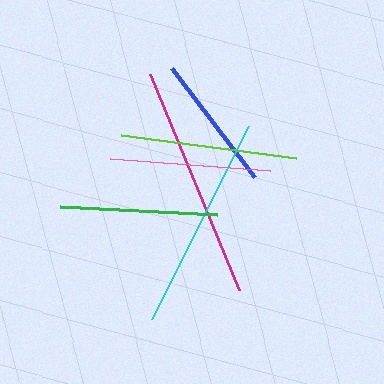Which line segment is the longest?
The magenta line is the longest at approximately 234 pixels.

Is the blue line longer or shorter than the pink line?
The pink line is longer than the blue line.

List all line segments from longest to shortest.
From longest to shortest: magenta, cyan, lime, pink, green, blue.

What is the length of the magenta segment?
The magenta segment is approximately 234 pixels long.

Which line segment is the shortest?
The blue line is the shortest at approximately 138 pixels.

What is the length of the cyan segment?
The cyan segment is approximately 216 pixels long.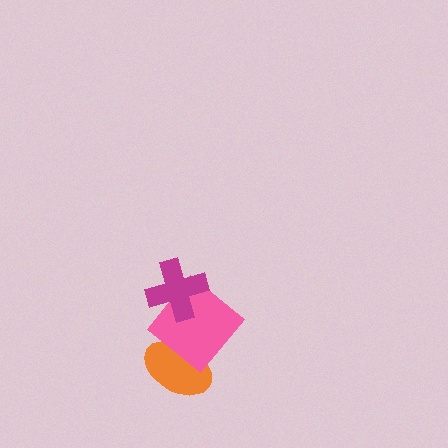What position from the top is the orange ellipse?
The orange ellipse is 3rd from the top.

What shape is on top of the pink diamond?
The magenta cross is on top of the pink diamond.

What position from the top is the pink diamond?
The pink diamond is 2nd from the top.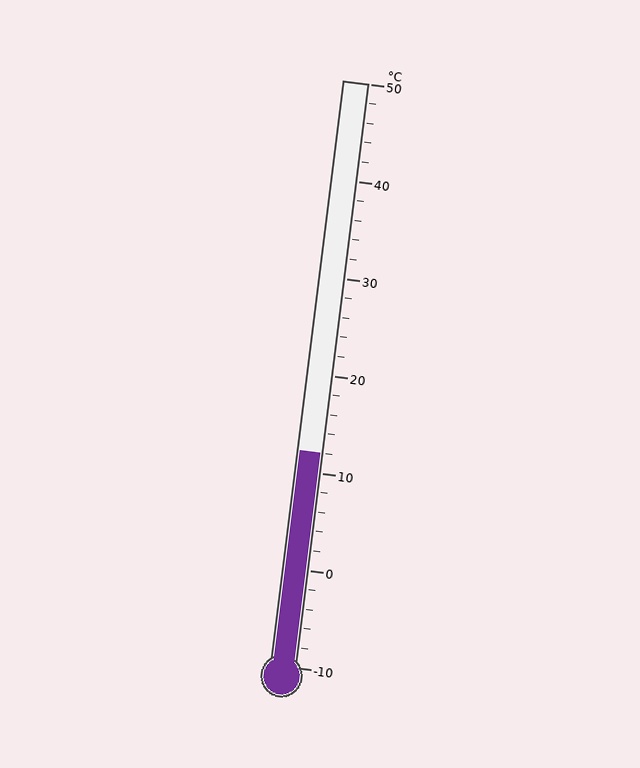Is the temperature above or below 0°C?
The temperature is above 0°C.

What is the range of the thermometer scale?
The thermometer scale ranges from -10°C to 50°C.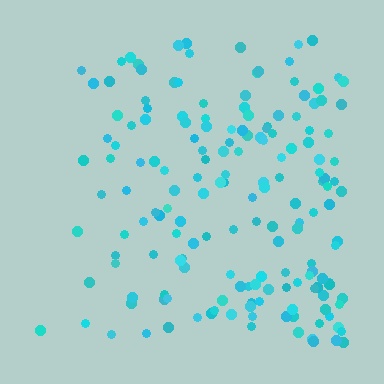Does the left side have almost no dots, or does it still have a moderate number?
Still a moderate number, just noticeably fewer than the right.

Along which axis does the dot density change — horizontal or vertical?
Horizontal.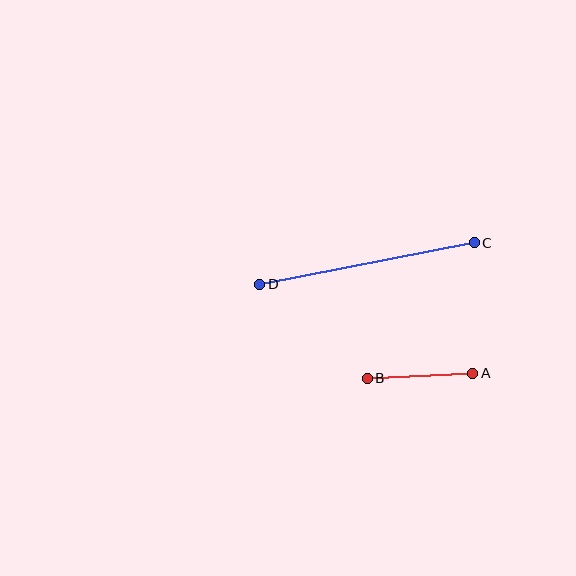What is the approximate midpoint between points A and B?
The midpoint is at approximately (420, 376) pixels.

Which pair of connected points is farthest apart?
Points C and D are farthest apart.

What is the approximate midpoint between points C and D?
The midpoint is at approximately (367, 263) pixels.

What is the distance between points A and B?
The distance is approximately 106 pixels.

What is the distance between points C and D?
The distance is approximately 219 pixels.